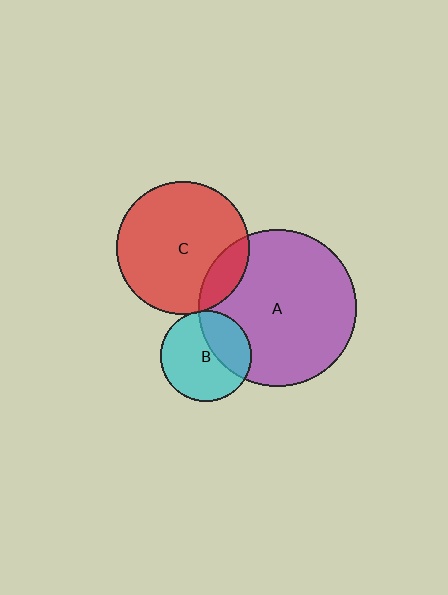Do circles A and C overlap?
Yes.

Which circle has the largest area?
Circle A (purple).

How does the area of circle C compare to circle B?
Approximately 2.2 times.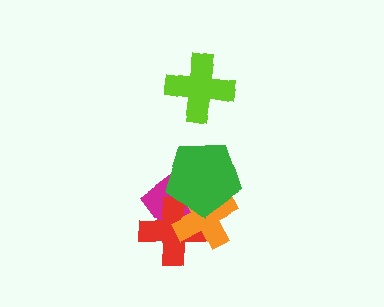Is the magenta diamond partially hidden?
Yes, it is partially covered by another shape.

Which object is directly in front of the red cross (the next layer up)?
The orange cross is directly in front of the red cross.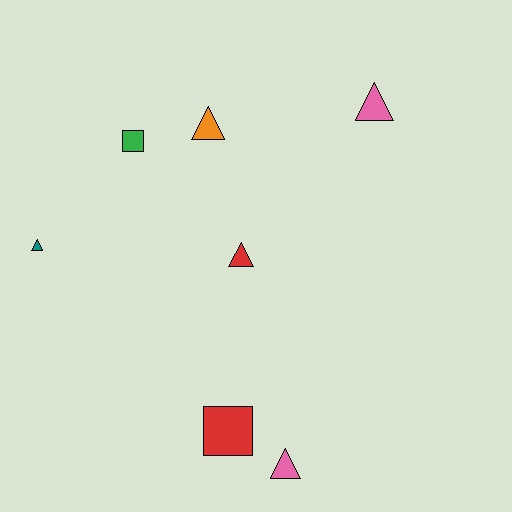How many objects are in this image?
There are 7 objects.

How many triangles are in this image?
There are 5 triangles.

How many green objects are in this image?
There is 1 green object.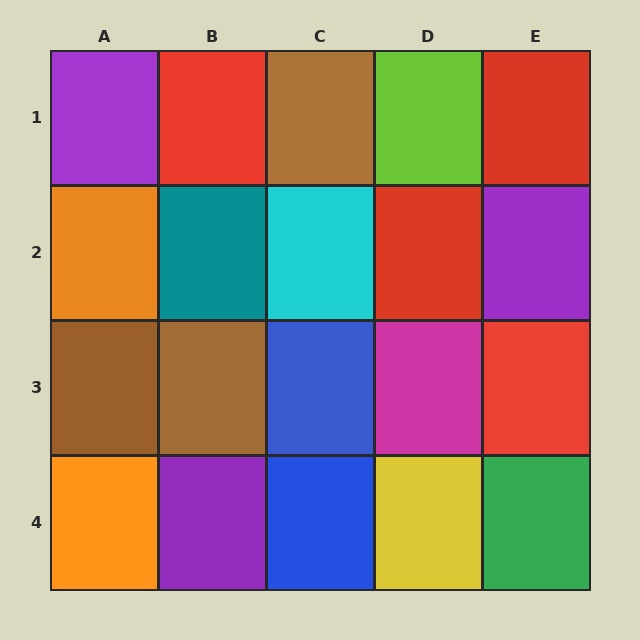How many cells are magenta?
1 cell is magenta.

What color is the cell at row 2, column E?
Purple.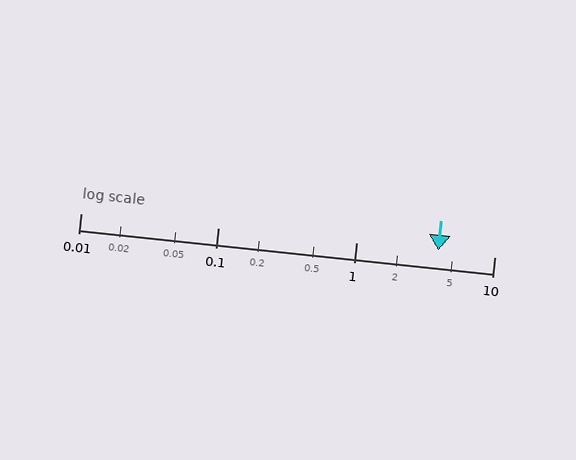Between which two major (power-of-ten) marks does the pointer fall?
The pointer is between 1 and 10.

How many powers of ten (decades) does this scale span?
The scale spans 3 decades, from 0.01 to 10.